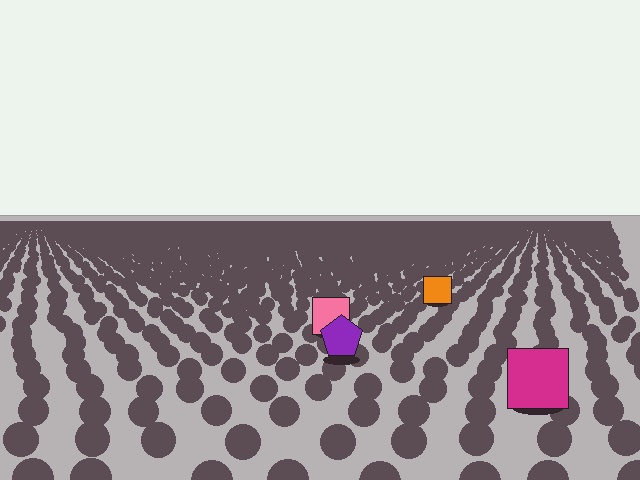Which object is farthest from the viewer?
The orange square is farthest from the viewer. It appears smaller and the ground texture around it is denser.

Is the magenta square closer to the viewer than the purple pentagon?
Yes. The magenta square is closer — you can tell from the texture gradient: the ground texture is coarser near it.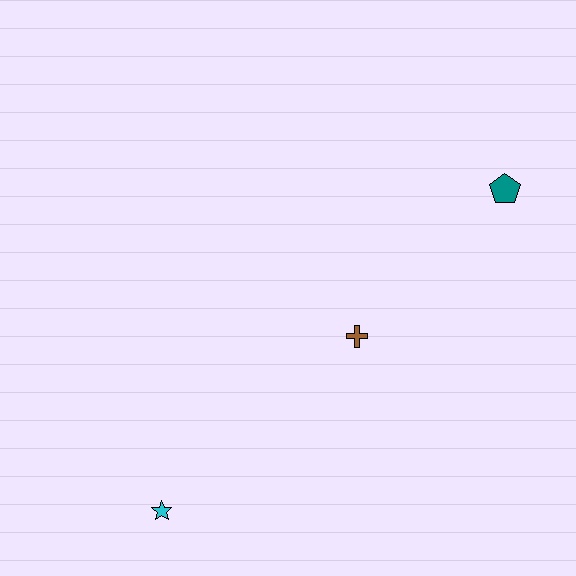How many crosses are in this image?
There is 1 cross.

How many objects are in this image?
There are 3 objects.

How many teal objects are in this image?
There is 1 teal object.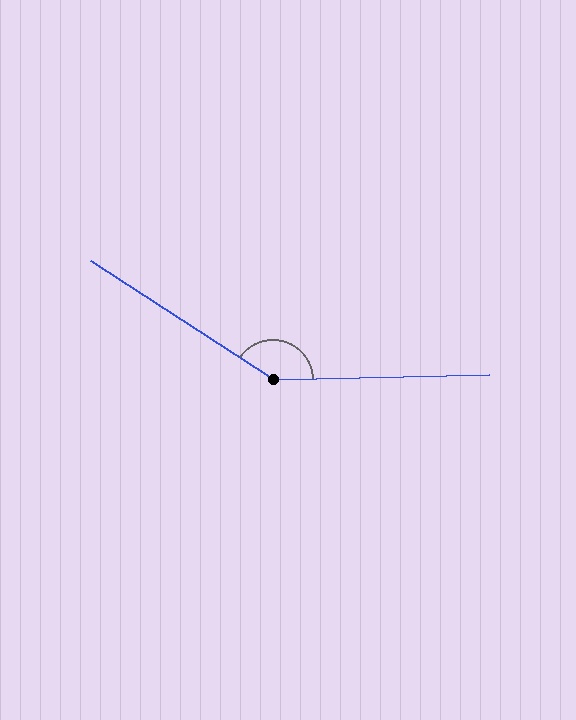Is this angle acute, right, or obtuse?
It is obtuse.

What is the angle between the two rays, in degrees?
Approximately 145 degrees.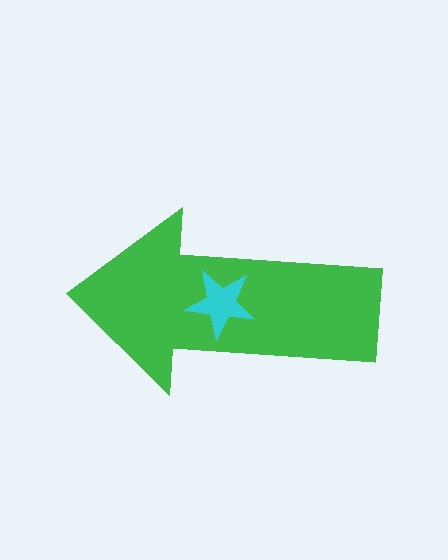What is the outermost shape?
The green arrow.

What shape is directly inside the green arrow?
The cyan star.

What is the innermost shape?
The cyan star.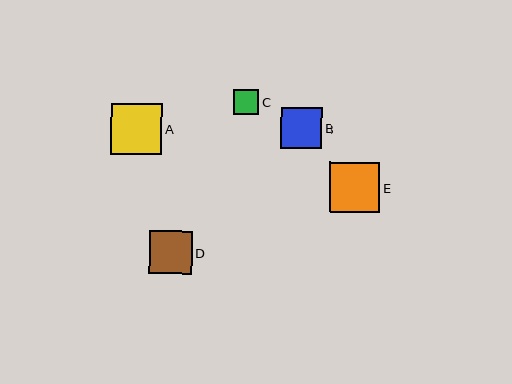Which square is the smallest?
Square C is the smallest with a size of approximately 25 pixels.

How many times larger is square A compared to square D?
Square A is approximately 1.2 times the size of square D.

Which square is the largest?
Square A is the largest with a size of approximately 51 pixels.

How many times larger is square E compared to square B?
Square E is approximately 1.2 times the size of square B.